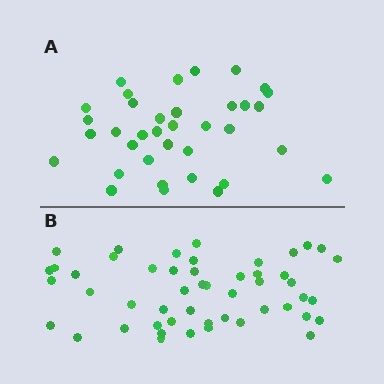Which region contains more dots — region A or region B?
Region B (the bottom region) has more dots.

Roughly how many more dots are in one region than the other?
Region B has approximately 15 more dots than region A.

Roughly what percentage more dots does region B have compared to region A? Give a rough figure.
About 40% more.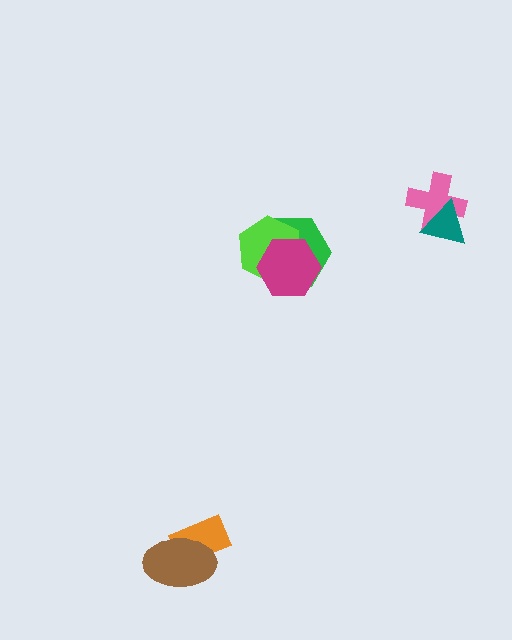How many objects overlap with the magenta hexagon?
2 objects overlap with the magenta hexagon.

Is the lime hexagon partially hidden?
Yes, it is partially covered by another shape.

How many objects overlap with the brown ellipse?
1 object overlaps with the brown ellipse.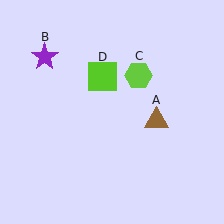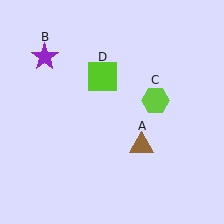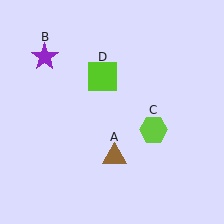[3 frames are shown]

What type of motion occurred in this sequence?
The brown triangle (object A), lime hexagon (object C) rotated clockwise around the center of the scene.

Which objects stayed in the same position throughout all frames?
Purple star (object B) and lime square (object D) remained stationary.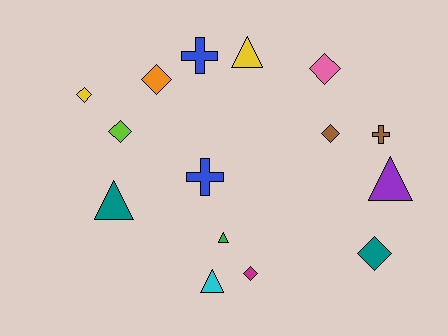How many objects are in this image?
There are 15 objects.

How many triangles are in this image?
There are 5 triangles.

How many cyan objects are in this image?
There is 1 cyan object.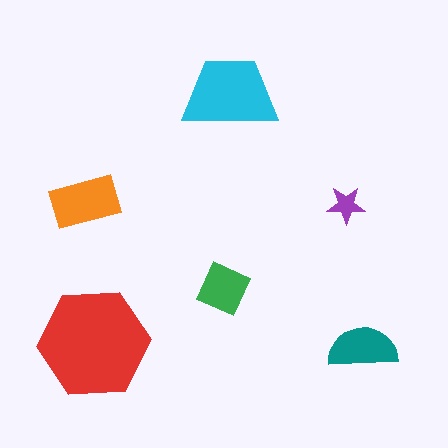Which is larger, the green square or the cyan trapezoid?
The cyan trapezoid.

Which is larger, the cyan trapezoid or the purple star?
The cyan trapezoid.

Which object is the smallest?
The purple star.